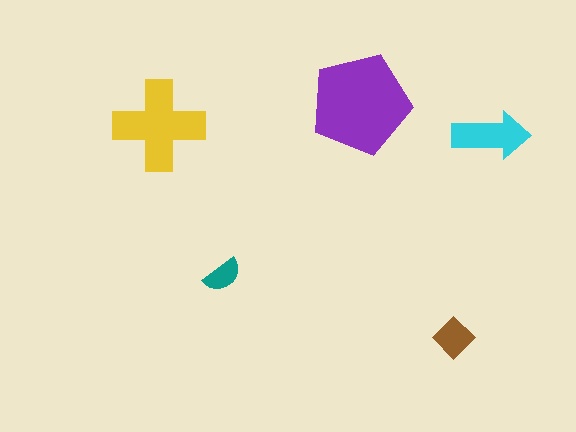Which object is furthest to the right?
The cyan arrow is rightmost.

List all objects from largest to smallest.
The purple pentagon, the yellow cross, the cyan arrow, the brown diamond, the teal semicircle.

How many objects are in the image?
There are 5 objects in the image.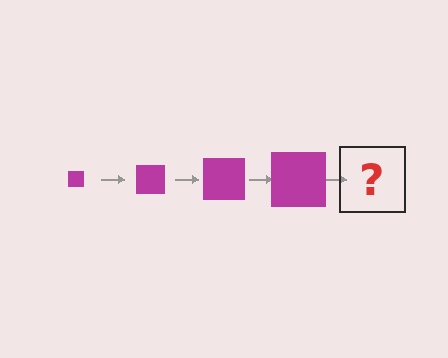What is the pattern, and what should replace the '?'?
The pattern is that the square gets progressively larger each step. The '?' should be a magenta square, larger than the previous one.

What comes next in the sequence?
The next element should be a magenta square, larger than the previous one.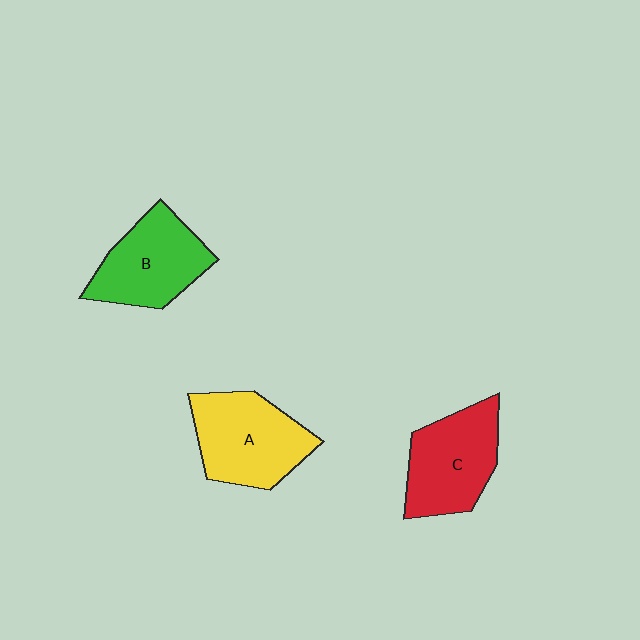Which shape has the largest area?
Shape A (yellow).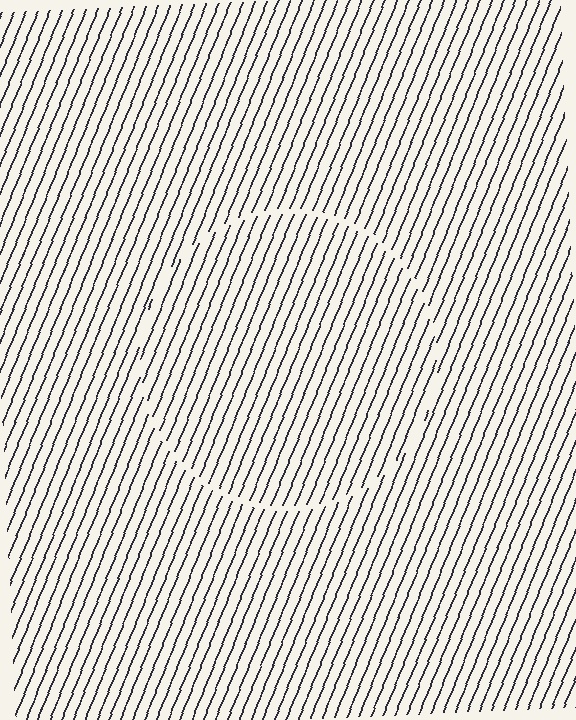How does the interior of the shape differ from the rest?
The interior of the shape contains the same grating, shifted by half a period — the contour is defined by the phase discontinuity where line-ends from the inner and outer gratings abut.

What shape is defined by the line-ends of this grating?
An illusory circle. The interior of the shape contains the same grating, shifted by half a period — the contour is defined by the phase discontinuity where line-ends from the inner and outer gratings abut.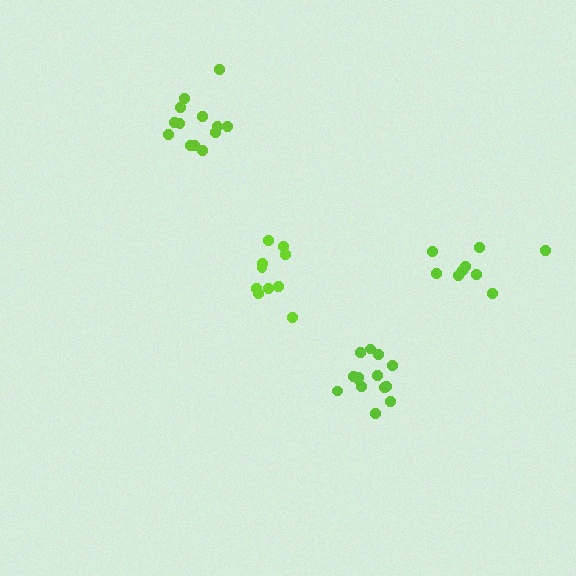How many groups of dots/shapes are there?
There are 4 groups.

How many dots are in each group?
Group 1: 14 dots, Group 2: 10 dots, Group 3: 13 dots, Group 4: 9 dots (46 total).